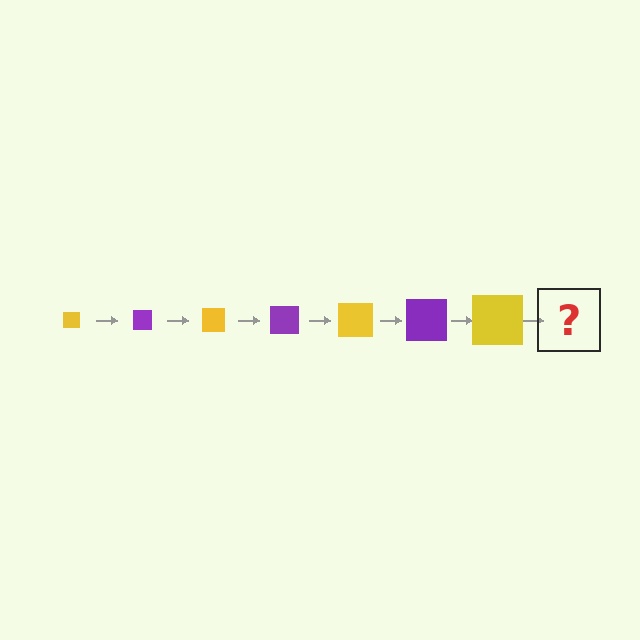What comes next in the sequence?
The next element should be a purple square, larger than the previous one.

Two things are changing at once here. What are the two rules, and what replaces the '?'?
The two rules are that the square grows larger each step and the color cycles through yellow and purple. The '?' should be a purple square, larger than the previous one.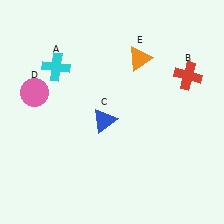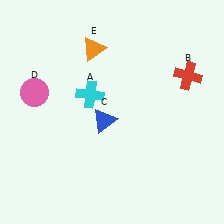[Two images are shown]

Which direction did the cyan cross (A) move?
The cyan cross (A) moved right.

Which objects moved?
The objects that moved are: the cyan cross (A), the orange triangle (E).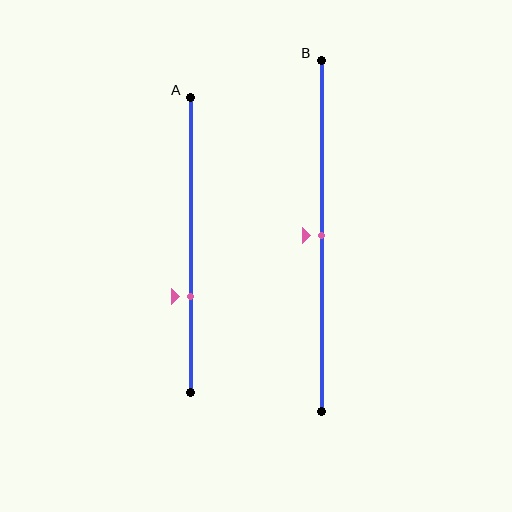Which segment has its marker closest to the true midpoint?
Segment B has its marker closest to the true midpoint.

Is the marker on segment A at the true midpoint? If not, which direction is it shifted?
No, the marker on segment A is shifted downward by about 18% of the segment length.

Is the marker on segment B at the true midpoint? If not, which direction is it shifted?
Yes, the marker on segment B is at the true midpoint.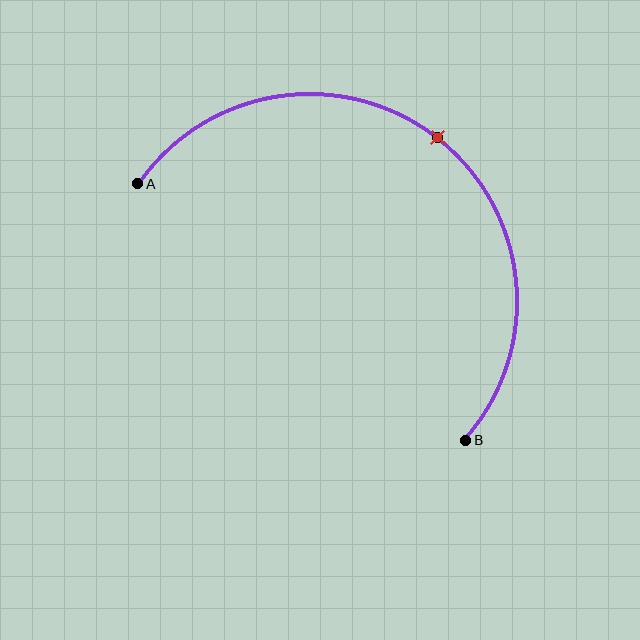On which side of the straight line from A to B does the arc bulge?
The arc bulges above and to the right of the straight line connecting A and B.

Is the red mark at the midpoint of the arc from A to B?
Yes. The red mark lies on the arc at equal arc-length from both A and B — it is the arc midpoint.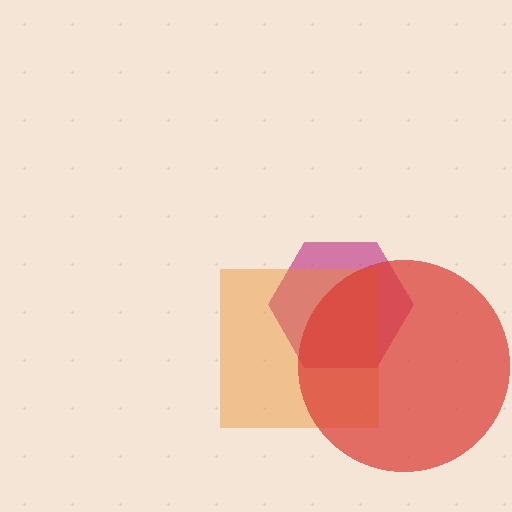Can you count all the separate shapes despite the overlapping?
Yes, there are 3 separate shapes.